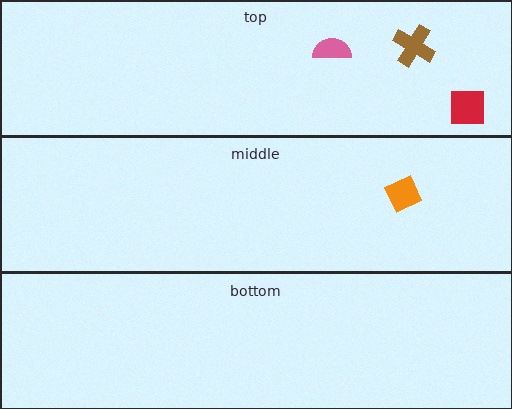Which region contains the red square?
The top region.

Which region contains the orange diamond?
The middle region.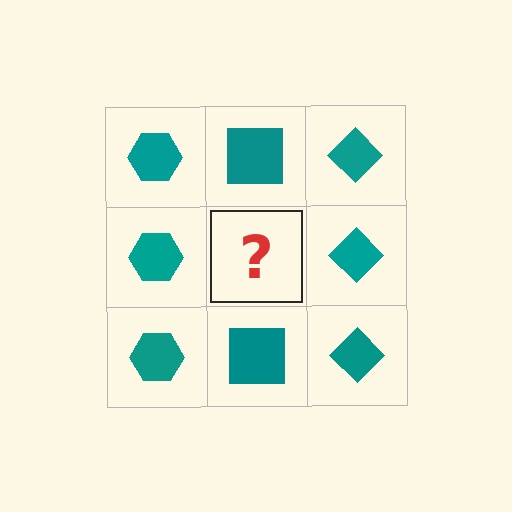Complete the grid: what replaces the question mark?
The question mark should be replaced with a teal square.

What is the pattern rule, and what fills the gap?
The rule is that each column has a consistent shape. The gap should be filled with a teal square.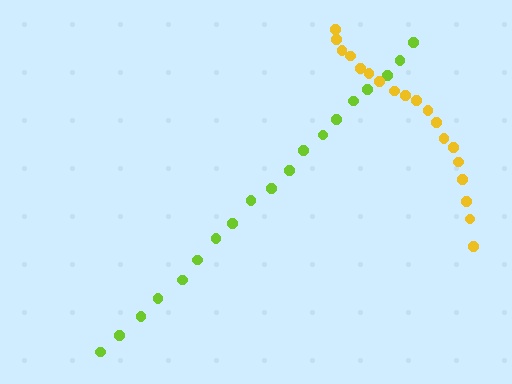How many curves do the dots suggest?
There are 2 distinct paths.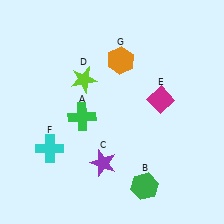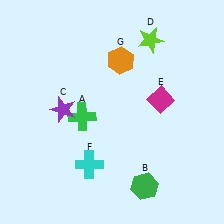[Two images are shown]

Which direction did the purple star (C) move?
The purple star (C) moved up.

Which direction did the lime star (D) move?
The lime star (D) moved right.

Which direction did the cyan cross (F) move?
The cyan cross (F) moved right.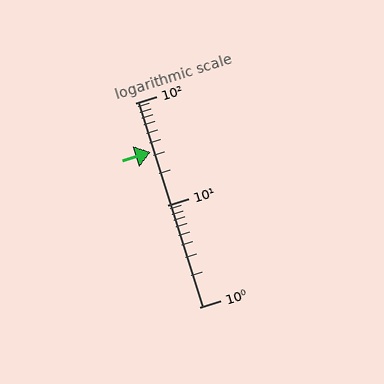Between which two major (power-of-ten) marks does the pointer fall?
The pointer is between 10 and 100.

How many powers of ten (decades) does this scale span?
The scale spans 2 decades, from 1 to 100.